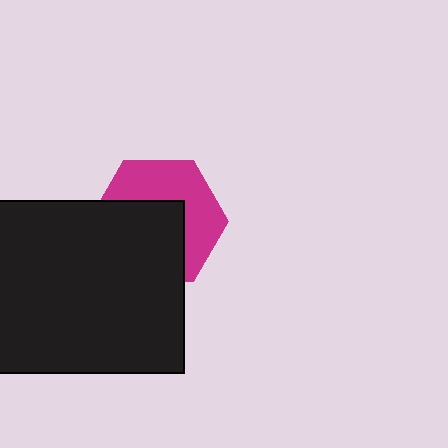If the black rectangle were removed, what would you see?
You would see the complete magenta hexagon.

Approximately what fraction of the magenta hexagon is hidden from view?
Roughly 53% of the magenta hexagon is hidden behind the black rectangle.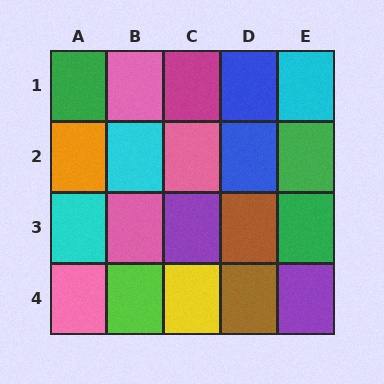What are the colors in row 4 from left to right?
Pink, lime, yellow, brown, purple.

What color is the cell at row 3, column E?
Green.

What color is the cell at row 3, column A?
Cyan.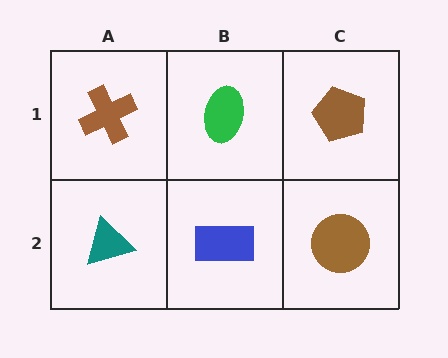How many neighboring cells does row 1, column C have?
2.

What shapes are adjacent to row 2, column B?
A green ellipse (row 1, column B), a teal triangle (row 2, column A), a brown circle (row 2, column C).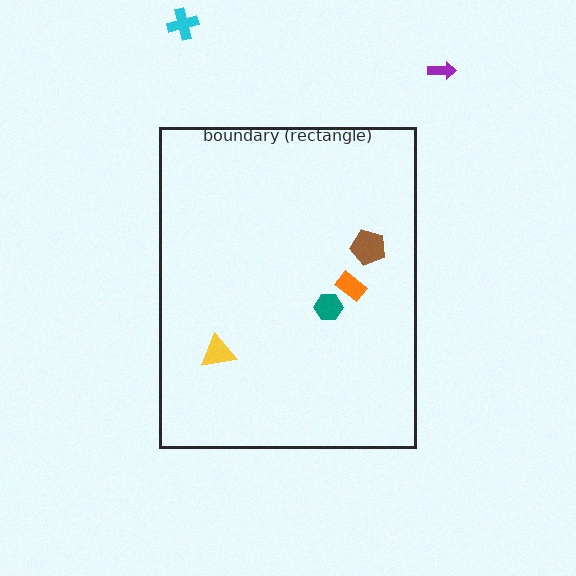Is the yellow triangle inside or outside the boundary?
Inside.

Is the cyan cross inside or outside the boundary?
Outside.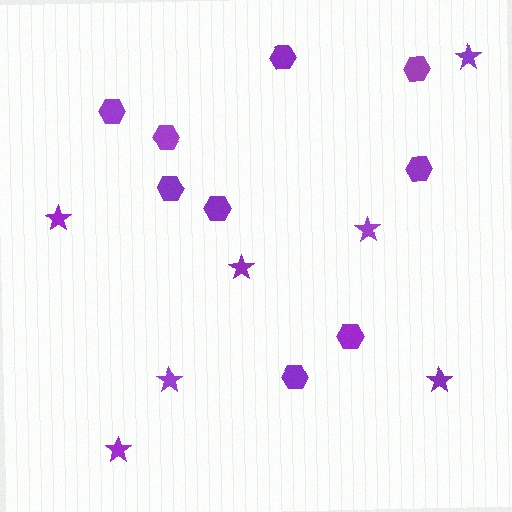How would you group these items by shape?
There are 2 groups: one group of hexagons (9) and one group of stars (7).